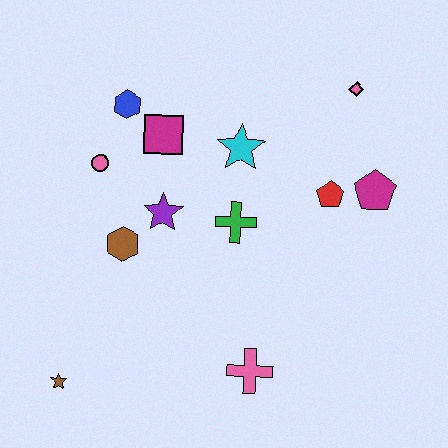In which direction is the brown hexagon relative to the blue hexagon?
The brown hexagon is below the blue hexagon.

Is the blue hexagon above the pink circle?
Yes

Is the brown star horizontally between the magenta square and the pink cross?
No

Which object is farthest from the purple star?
The pink diamond is farthest from the purple star.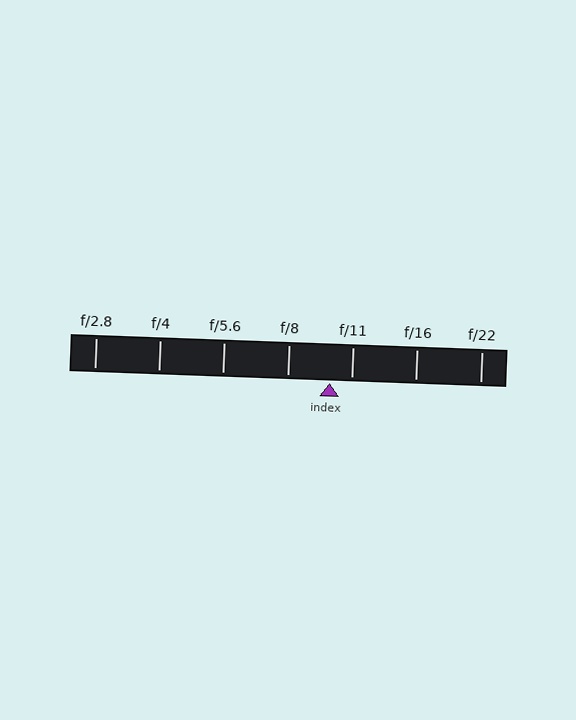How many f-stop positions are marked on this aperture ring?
There are 7 f-stop positions marked.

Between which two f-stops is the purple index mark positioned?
The index mark is between f/8 and f/11.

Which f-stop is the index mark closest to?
The index mark is closest to f/11.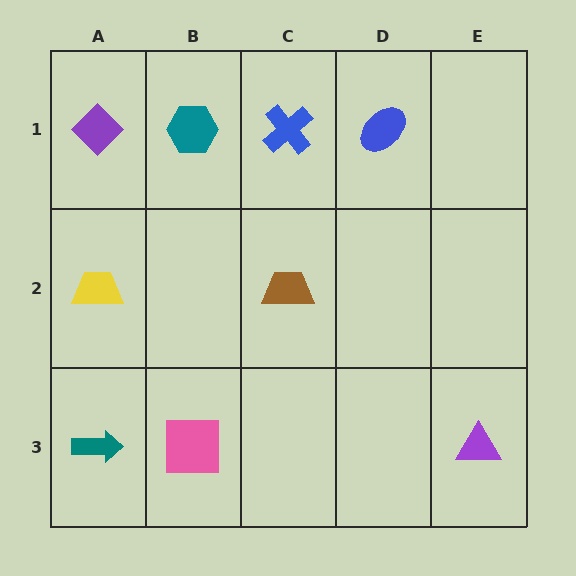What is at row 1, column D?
A blue ellipse.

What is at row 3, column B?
A pink square.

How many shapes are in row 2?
2 shapes.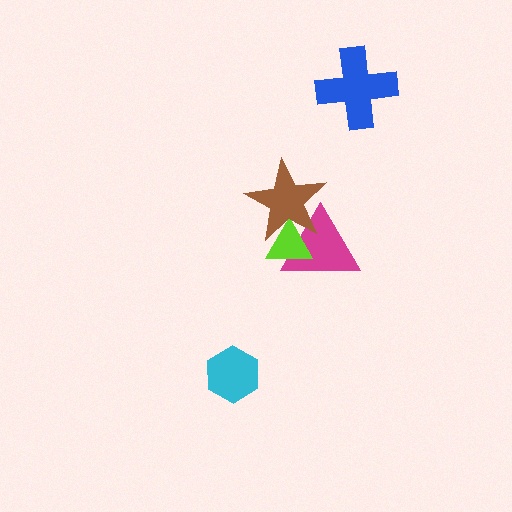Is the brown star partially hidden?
No, no other shape covers it.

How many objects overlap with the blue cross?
0 objects overlap with the blue cross.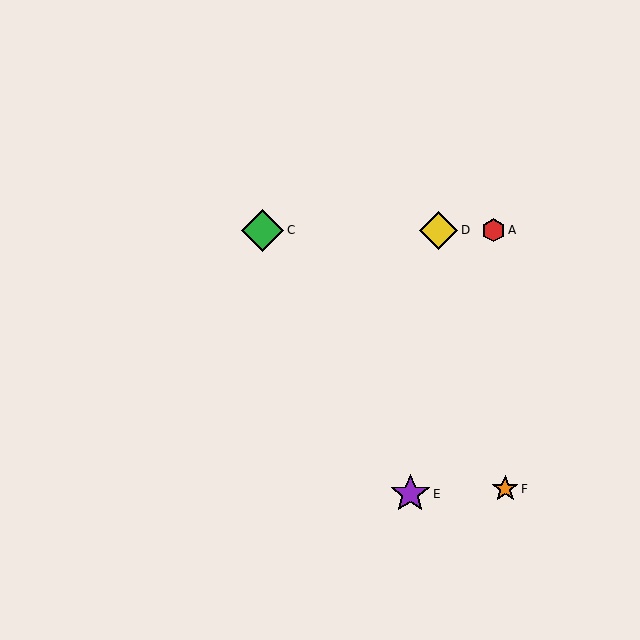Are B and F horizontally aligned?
No, B is at y≈230 and F is at y≈489.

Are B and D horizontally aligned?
Yes, both are at y≈230.